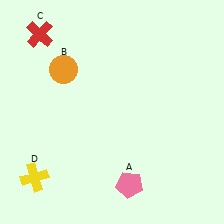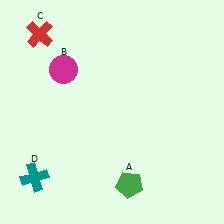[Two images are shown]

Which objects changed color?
A changed from pink to green. B changed from orange to magenta. D changed from yellow to teal.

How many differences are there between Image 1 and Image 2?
There are 3 differences between the two images.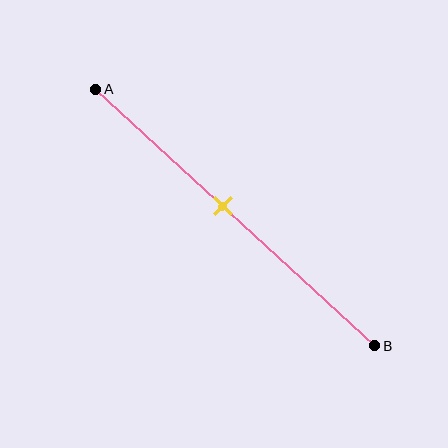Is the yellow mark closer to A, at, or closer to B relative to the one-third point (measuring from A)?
The yellow mark is closer to point B than the one-third point of segment AB.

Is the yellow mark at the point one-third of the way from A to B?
No, the mark is at about 45% from A, not at the 33% one-third point.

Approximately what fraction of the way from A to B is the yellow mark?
The yellow mark is approximately 45% of the way from A to B.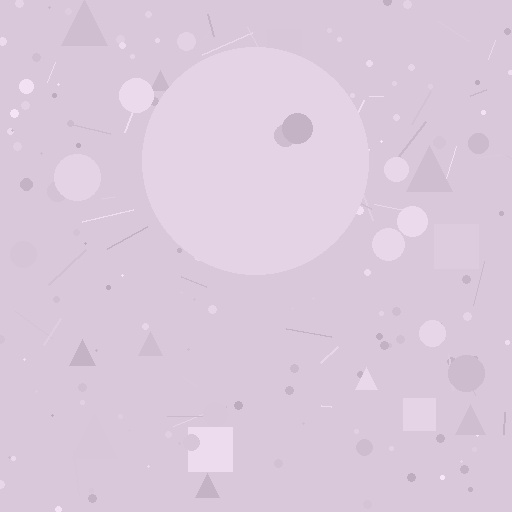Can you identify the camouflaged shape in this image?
The camouflaged shape is a circle.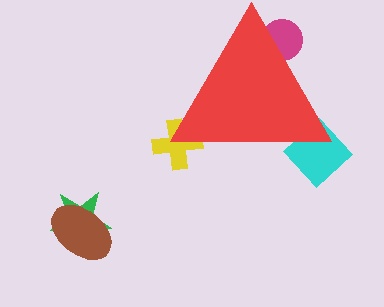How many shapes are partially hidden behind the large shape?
3 shapes are partially hidden.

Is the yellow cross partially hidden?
Yes, the yellow cross is partially hidden behind the red triangle.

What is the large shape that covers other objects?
A red triangle.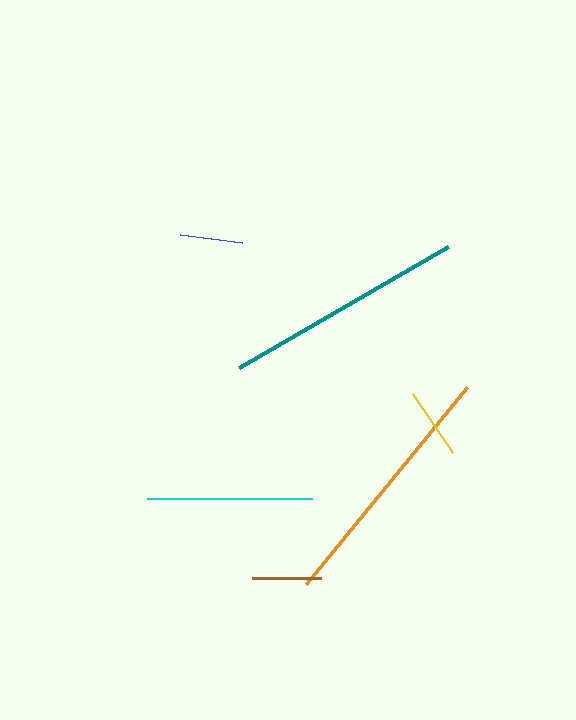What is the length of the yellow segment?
The yellow segment is approximately 71 pixels long.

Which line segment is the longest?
The orange line is the longest at approximately 254 pixels.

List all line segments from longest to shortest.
From longest to shortest: orange, teal, cyan, yellow, brown, blue.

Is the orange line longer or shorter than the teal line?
The orange line is longer than the teal line.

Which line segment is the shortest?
The blue line is the shortest at approximately 63 pixels.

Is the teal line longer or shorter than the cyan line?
The teal line is longer than the cyan line.